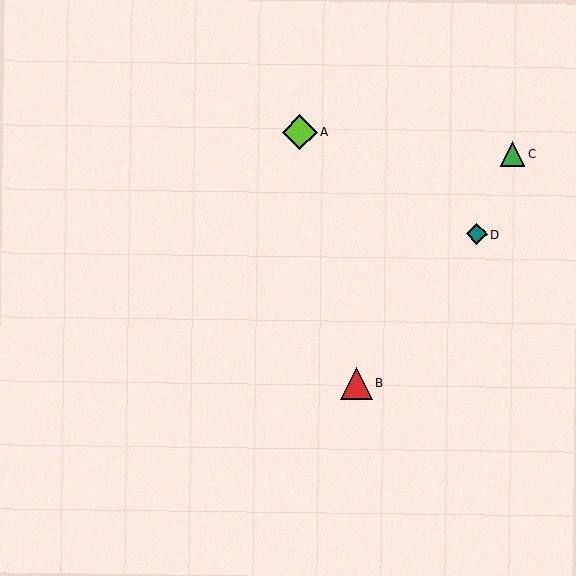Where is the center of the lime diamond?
The center of the lime diamond is at (300, 133).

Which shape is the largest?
The lime diamond (labeled A) is the largest.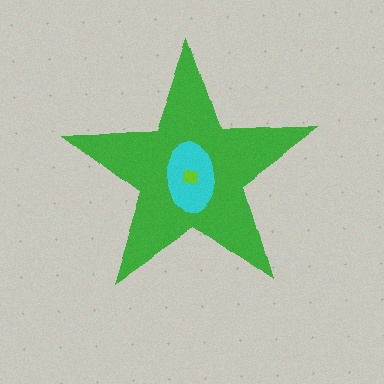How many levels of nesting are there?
3.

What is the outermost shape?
The green star.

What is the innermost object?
The lime square.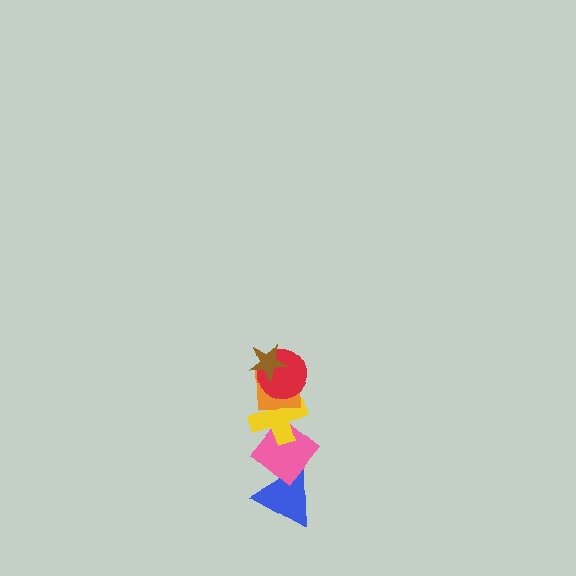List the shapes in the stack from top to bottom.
From top to bottom: the brown star, the red circle, the orange square, the yellow cross, the pink diamond, the blue triangle.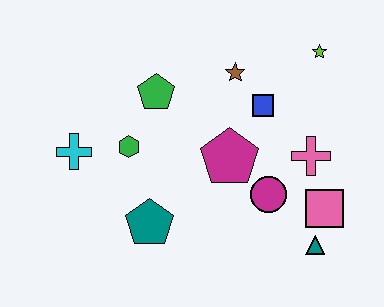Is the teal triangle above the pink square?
No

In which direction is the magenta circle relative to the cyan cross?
The magenta circle is to the right of the cyan cross.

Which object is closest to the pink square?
The teal triangle is closest to the pink square.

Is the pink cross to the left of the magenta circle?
No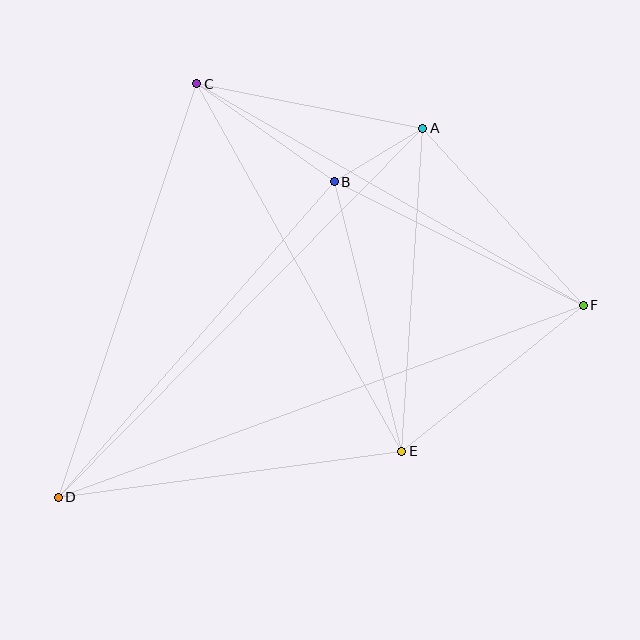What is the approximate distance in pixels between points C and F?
The distance between C and F is approximately 445 pixels.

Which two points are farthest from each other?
Points D and F are farthest from each other.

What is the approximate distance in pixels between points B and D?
The distance between B and D is approximately 419 pixels.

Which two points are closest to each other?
Points A and B are closest to each other.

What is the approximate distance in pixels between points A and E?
The distance between A and E is approximately 323 pixels.